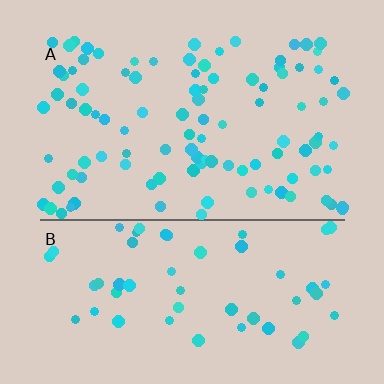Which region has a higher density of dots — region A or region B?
A (the top).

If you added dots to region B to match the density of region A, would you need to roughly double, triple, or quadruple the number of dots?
Approximately double.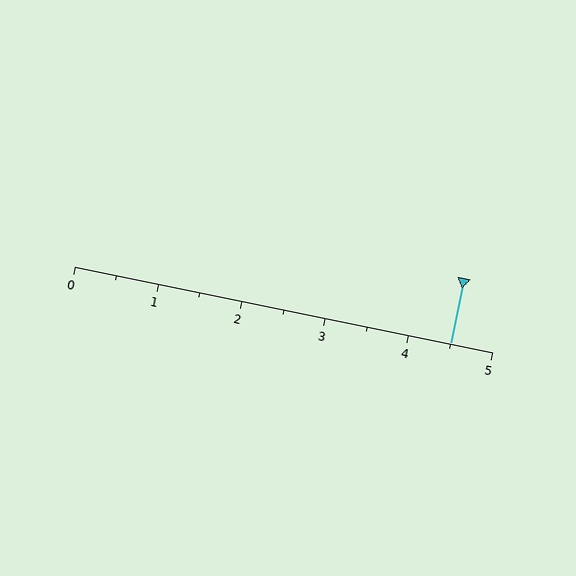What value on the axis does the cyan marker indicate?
The marker indicates approximately 4.5.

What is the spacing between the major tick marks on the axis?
The major ticks are spaced 1 apart.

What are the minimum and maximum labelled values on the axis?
The axis runs from 0 to 5.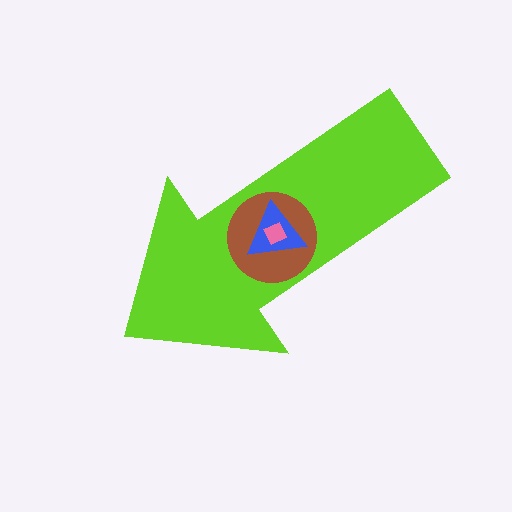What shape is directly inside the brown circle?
The blue triangle.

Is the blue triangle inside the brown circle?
Yes.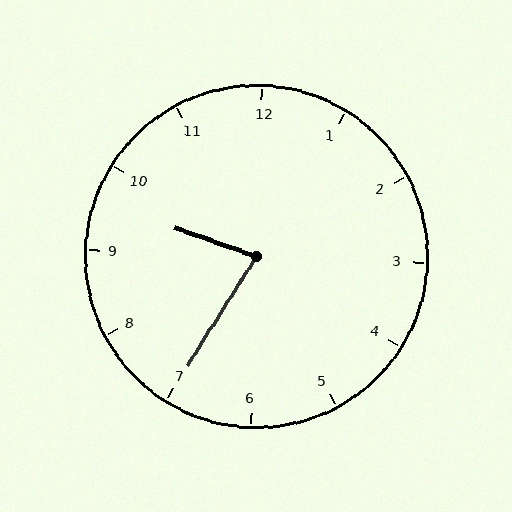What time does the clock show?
9:35.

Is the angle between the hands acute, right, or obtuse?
It is acute.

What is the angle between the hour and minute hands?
Approximately 78 degrees.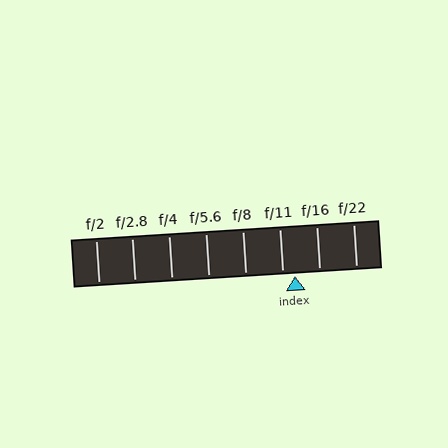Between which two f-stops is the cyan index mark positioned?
The index mark is between f/11 and f/16.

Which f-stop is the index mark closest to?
The index mark is closest to f/11.